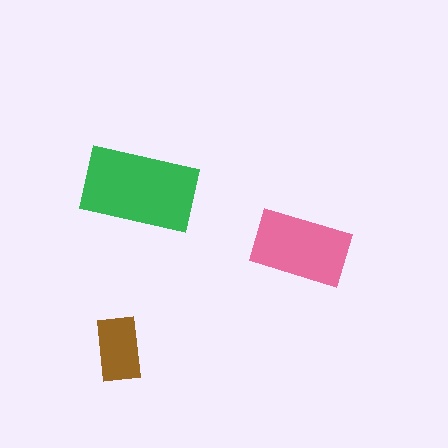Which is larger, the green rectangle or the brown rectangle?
The green one.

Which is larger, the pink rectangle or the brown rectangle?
The pink one.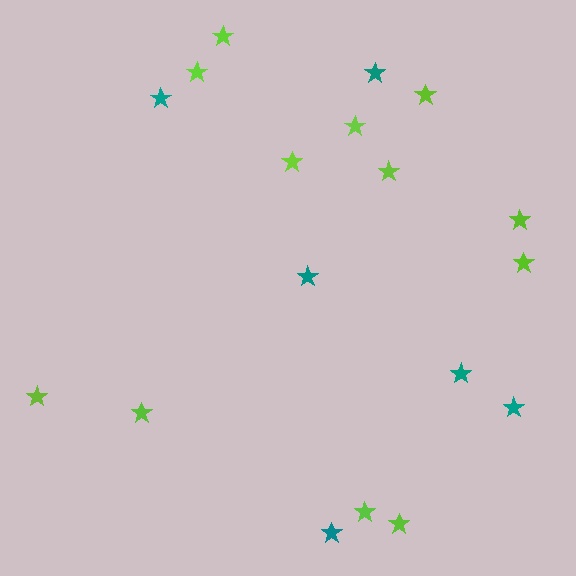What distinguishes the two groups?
There are 2 groups: one group of teal stars (6) and one group of lime stars (12).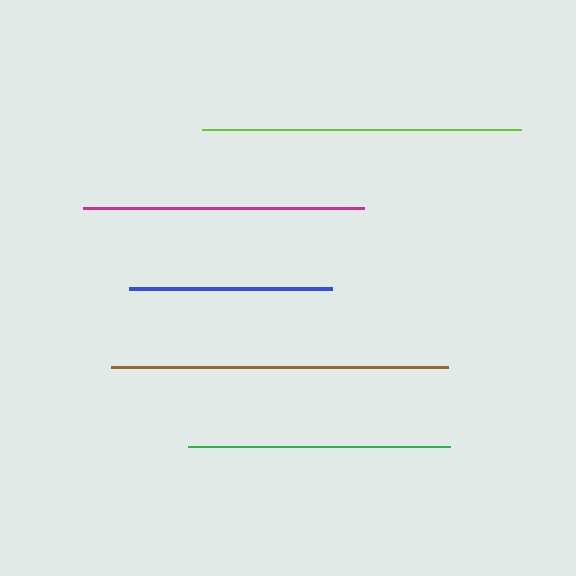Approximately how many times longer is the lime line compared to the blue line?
The lime line is approximately 1.6 times the length of the blue line.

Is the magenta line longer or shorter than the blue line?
The magenta line is longer than the blue line.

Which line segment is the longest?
The brown line is the longest at approximately 336 pixels.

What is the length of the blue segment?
The blue segment is approximately 203 pixels long.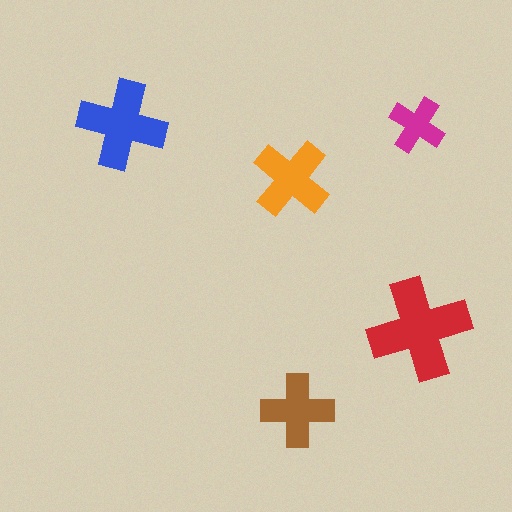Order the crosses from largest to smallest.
the red one, the blue one, the orange one, the brown one, the magenta one.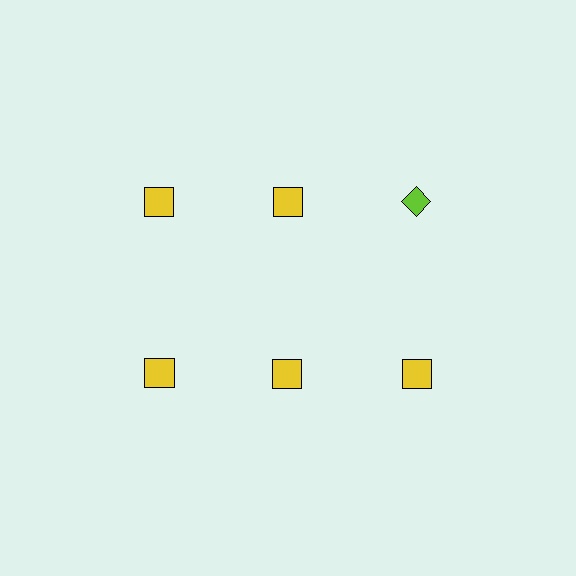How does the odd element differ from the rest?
It differs in both color (lime instead of yellow) and shape (diamond instead of square).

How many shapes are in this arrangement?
There are 6 shapes arranged in a grid pattern.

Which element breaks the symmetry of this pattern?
The lime diamond in the top row, center column breaks the symmetry. All other shapes are yellow squares.